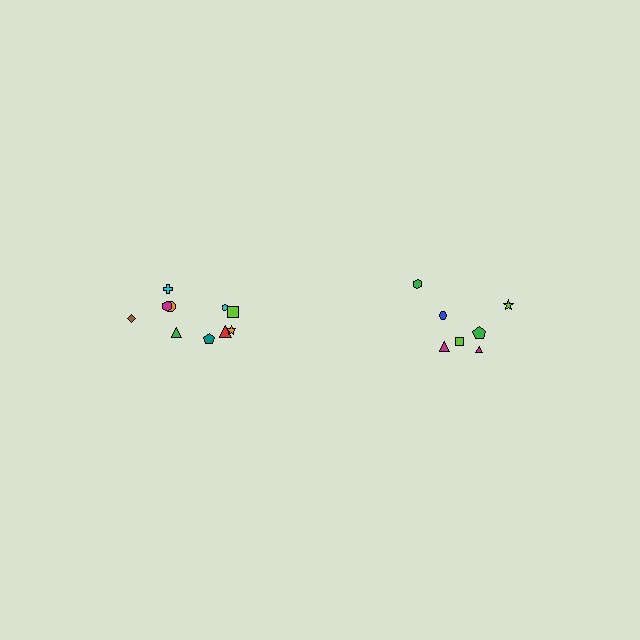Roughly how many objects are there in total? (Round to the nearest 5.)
Roughly 15 objects in total.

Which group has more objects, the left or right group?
The left group.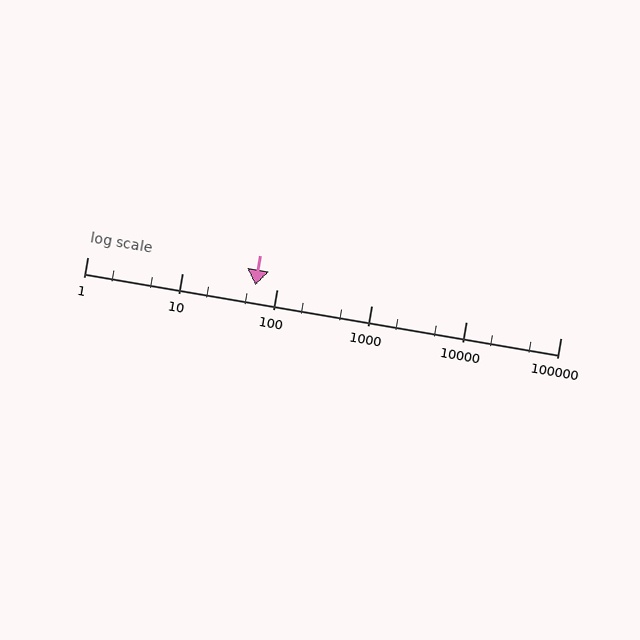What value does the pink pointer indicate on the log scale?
The pointer indicates approximately 59.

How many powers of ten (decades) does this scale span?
The scale spans 5 decades, from 1 to 100000.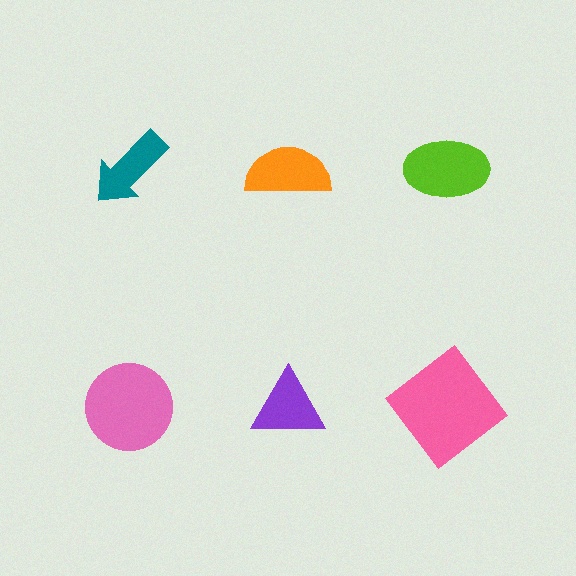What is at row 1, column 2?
An orange semicircle.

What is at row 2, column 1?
A pink circle.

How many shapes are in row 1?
3 shapes.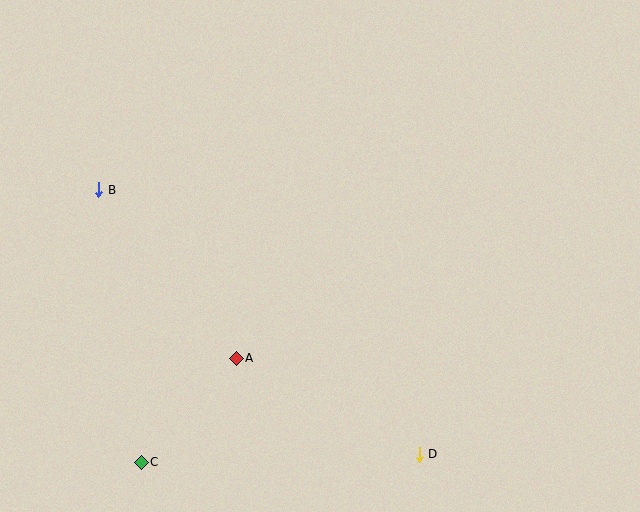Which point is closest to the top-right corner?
Point D is closest to the top-right corner.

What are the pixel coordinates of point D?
Point D is at (419, 454).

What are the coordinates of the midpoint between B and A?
The midpoint between B and A is at (167, 274).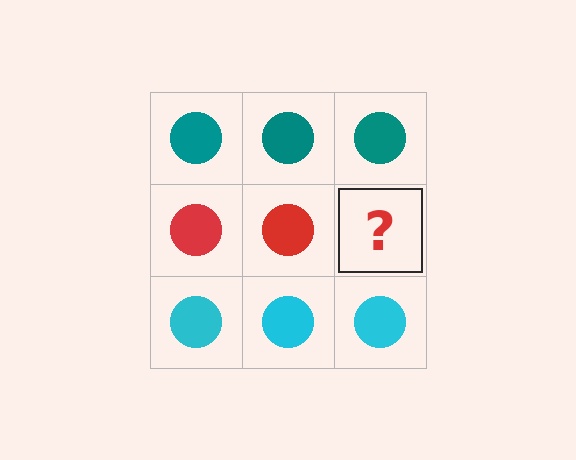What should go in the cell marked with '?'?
The missing cell should contain a red circle.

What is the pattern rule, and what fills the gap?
The rule is that each row has a consistent color. The gap should be filled with a red circle.